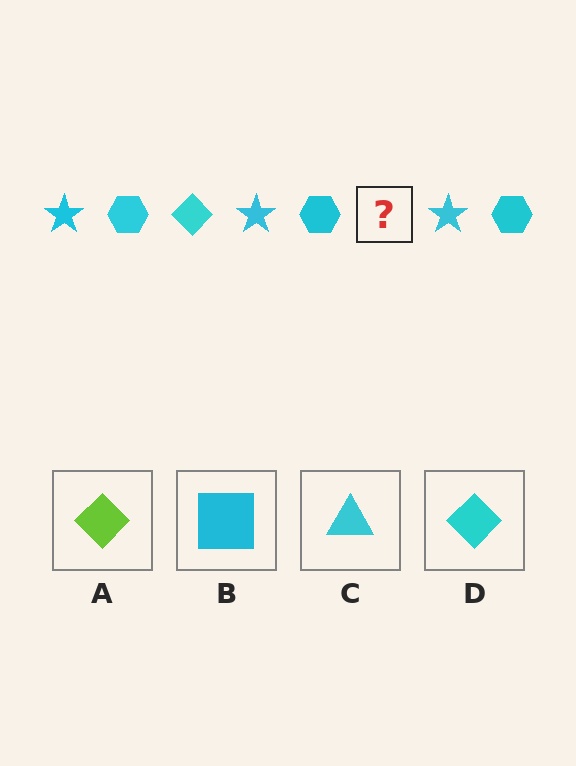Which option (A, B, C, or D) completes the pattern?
D.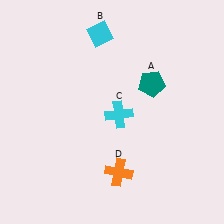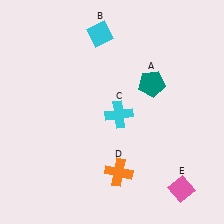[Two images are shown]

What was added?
A pink diamond (E) was added in Image 2.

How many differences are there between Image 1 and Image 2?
There is 1 difference between the two images.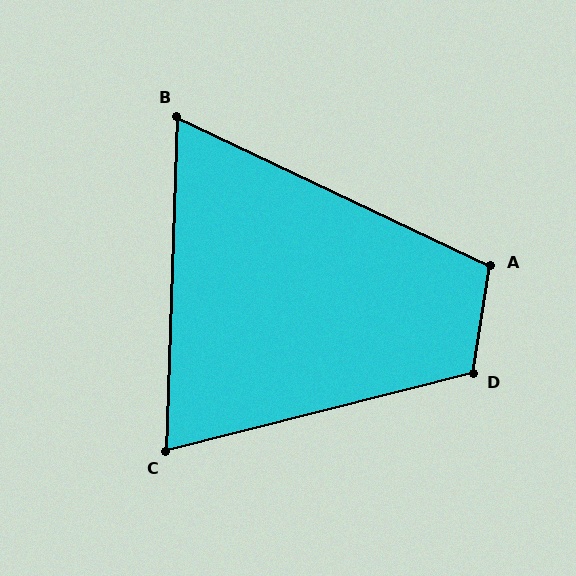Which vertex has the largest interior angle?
D, at approximately 113 degrees.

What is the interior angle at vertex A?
Approximately 106 degrees (obtuse).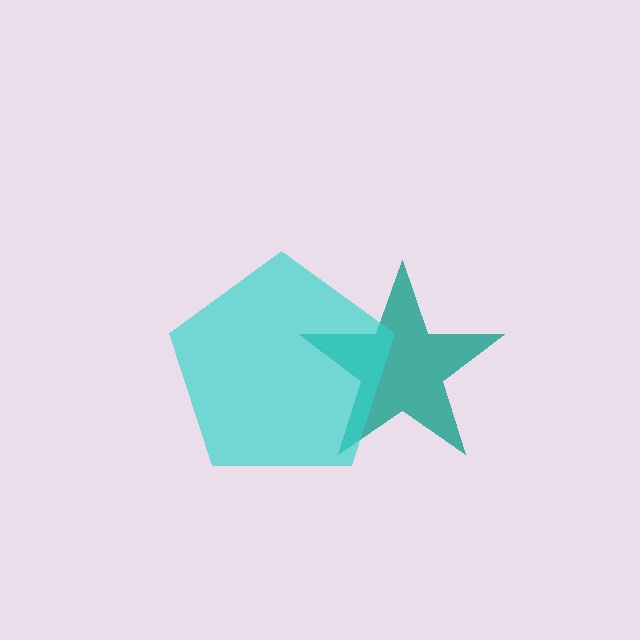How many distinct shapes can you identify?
There are 2 distinct shapes: a teal star, a cyan pentagon.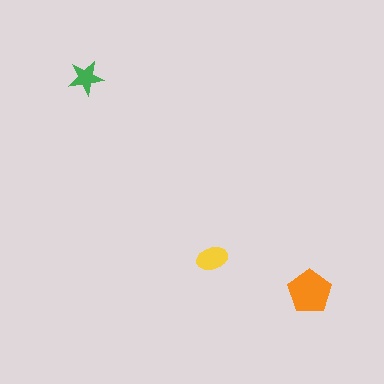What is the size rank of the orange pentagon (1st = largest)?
1st.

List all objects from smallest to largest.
The green star, the yellow ellipse, the orange pentagon.